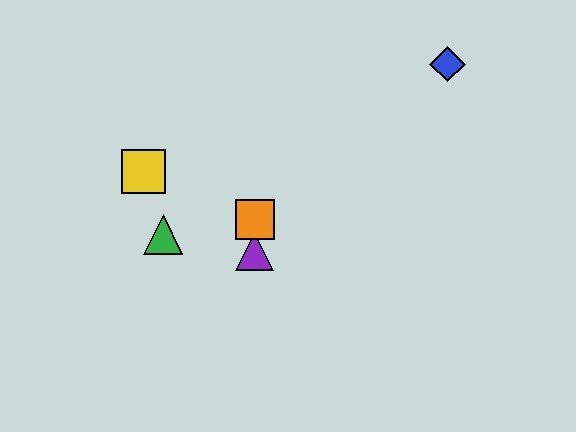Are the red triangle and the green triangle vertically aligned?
No, the red triangle is at x≈255 and the green triangle is at x≈163.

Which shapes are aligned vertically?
The red triangle, the purple triangle, the orange square are aligned vertically.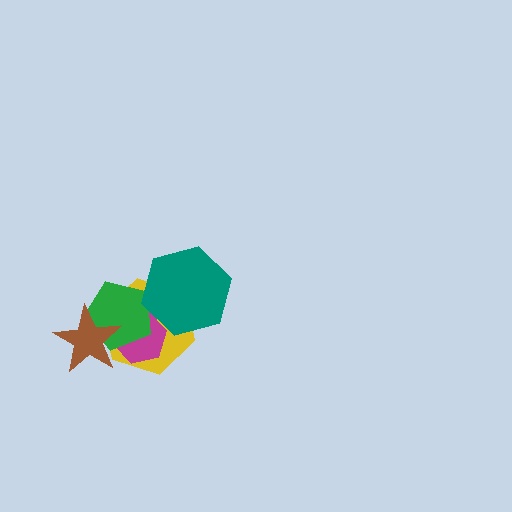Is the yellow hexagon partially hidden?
Yes, it is partially covered by another shape.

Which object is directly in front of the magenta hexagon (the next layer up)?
The green pentagon is directly in front of the magenta hexagon.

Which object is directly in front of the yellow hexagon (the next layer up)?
The magenta hexagon is directly in front of the yellow hexagon.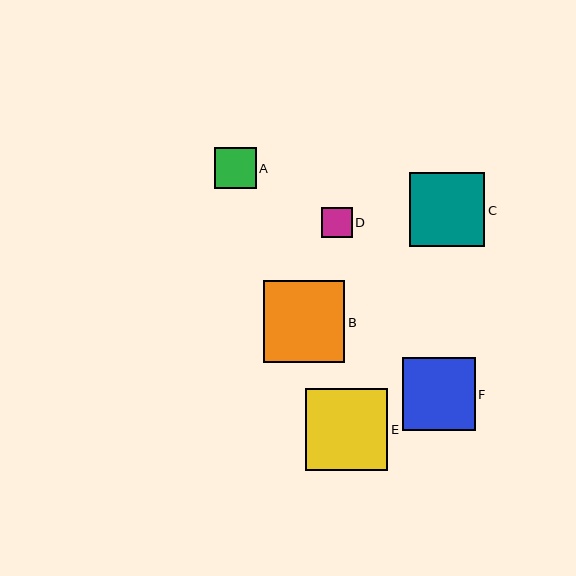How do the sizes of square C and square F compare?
Square C and square F are approximately the same size.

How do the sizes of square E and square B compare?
Square E and square B are approximately the same size.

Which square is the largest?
Square E is the largest with a size of approximately 82 pixels.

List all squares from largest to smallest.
From largest to smallest: E, B, C, F, A, D.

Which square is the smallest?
Square D is the smallest with a size of approximately 30 pixels.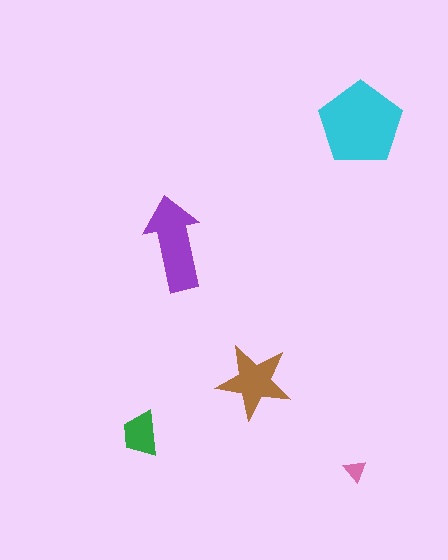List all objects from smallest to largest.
The pink triangle, the green trapezoid, the brown star, the purple arrow, the cyan pentagon.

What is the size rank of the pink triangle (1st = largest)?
5th.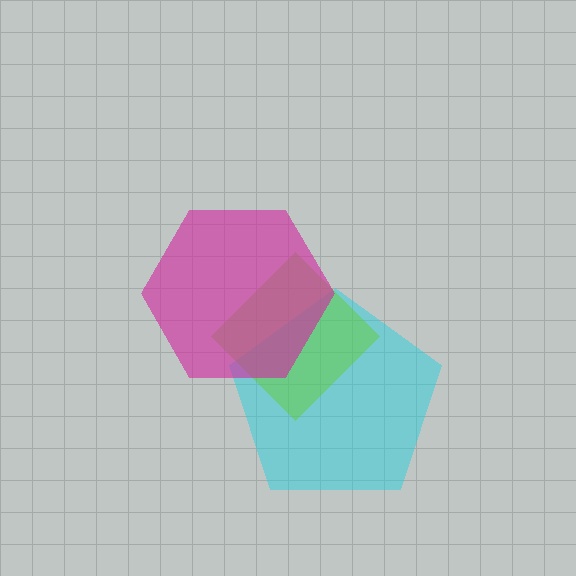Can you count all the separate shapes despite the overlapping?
Yes, there are 3 separate shapes.